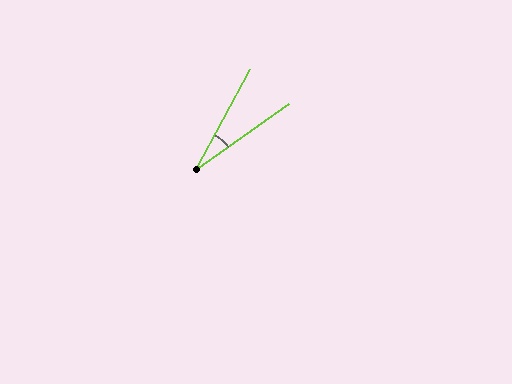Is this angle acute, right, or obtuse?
It is acute.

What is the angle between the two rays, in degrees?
Approximately 27 degrees.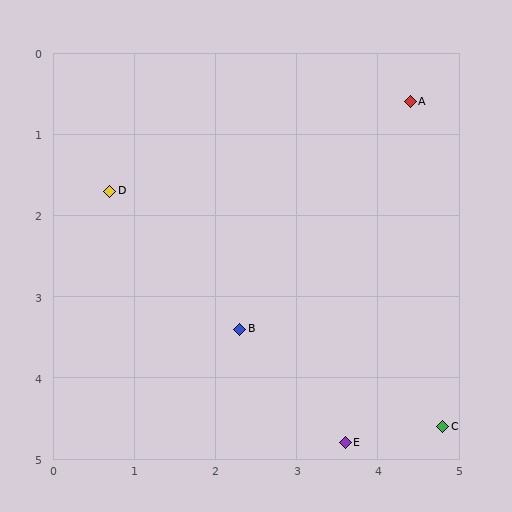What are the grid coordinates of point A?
Point A is at approximately (4.4, 0.6).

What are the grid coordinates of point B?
Point B is at approximately (2.3, 3.4).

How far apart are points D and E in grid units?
Points D and E are about 4.2 grid units apart.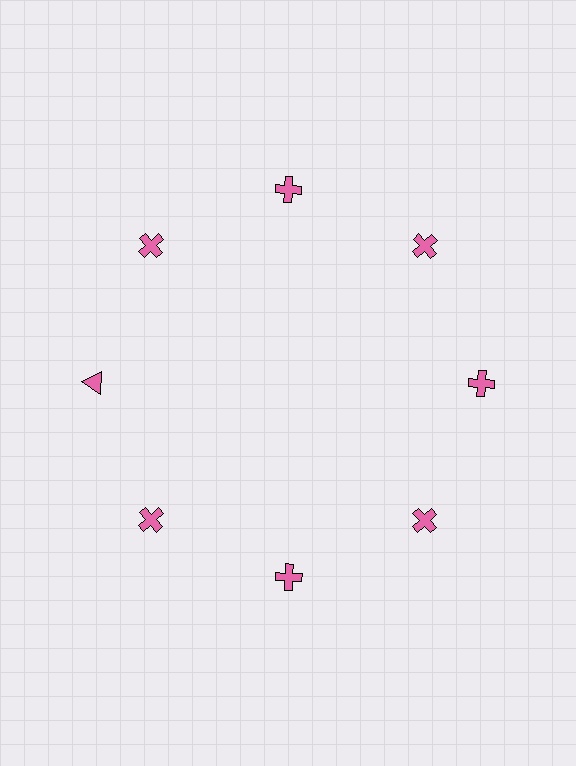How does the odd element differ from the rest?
It has a different shape: triangle instead of cross.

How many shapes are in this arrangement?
There are 8 shapes arranged in a ring pattern.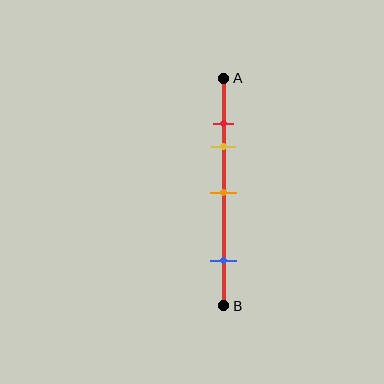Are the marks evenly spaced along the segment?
No, the marks are not evenly spaced.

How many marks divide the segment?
There are 4 marks dividing the segment.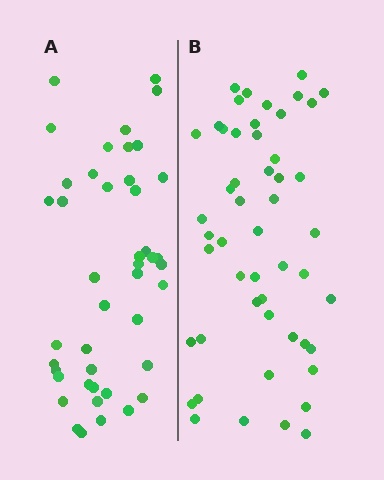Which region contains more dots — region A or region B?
Region B (the right region) has more dots.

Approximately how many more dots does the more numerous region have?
Region B has roughly 8 or so more dots than region A.